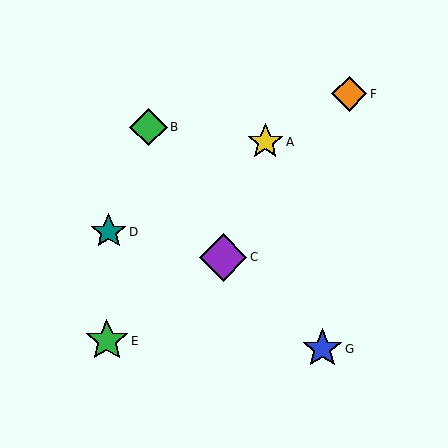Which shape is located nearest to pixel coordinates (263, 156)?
The yellow star (labeled A) at (265, 142) is nearest to that location.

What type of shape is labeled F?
Shape F is an orange diamond.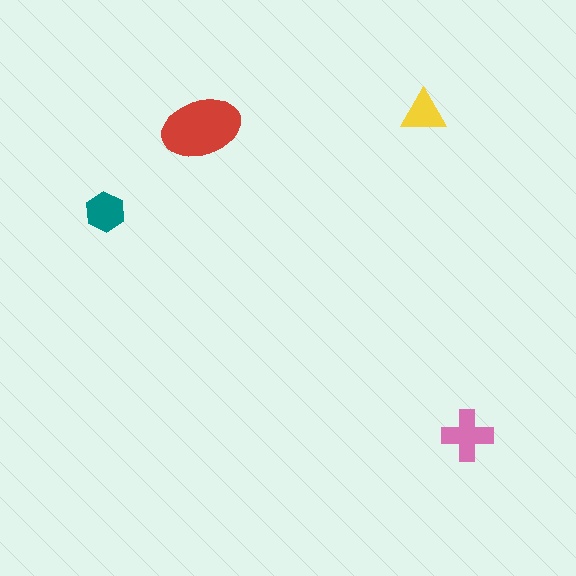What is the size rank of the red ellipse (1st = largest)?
1st.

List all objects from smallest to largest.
The yellow triangle, the teal hexagon, the pink cross, the red ellipse.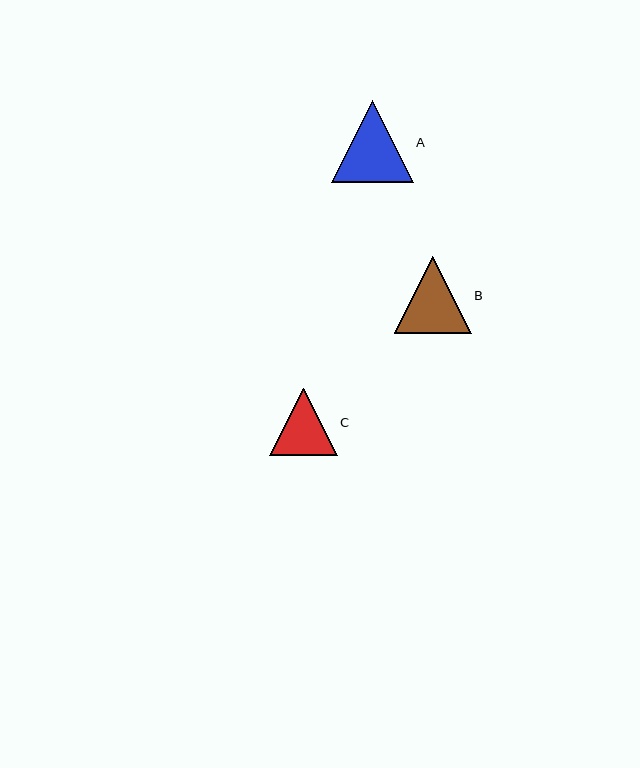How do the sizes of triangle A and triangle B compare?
Triangle A and triangle B are approximately the same size.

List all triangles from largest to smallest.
From largest to smallest: A, B, C.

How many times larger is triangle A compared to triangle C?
Triangle A is approximately 1.2 times the size of triangle C.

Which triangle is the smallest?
Triangle C is the smallest with a size of approximately 67 pixels.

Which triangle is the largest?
Triangle A is the largest with a size of approximately 81 pixels.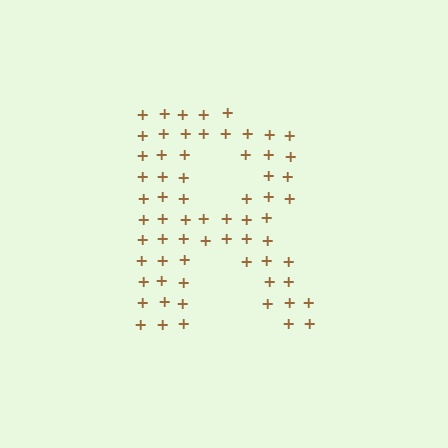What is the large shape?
The large shape is the letter R.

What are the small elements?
The small elements are plus signs.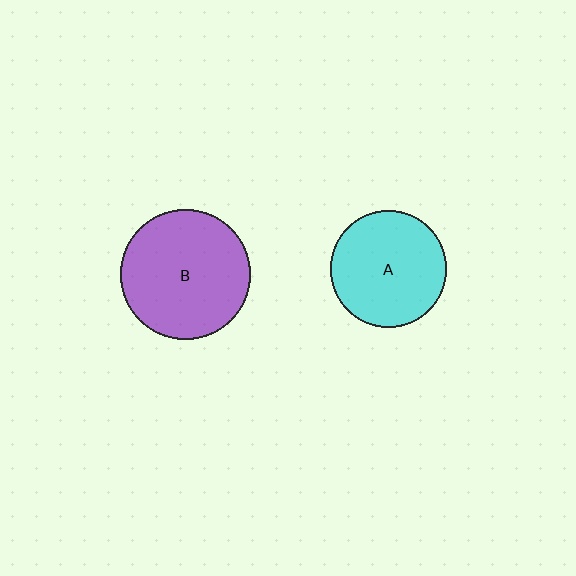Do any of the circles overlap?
No, none of the circles overlap.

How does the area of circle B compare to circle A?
Approximately 1.2 times.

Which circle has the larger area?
Circle B (purple).